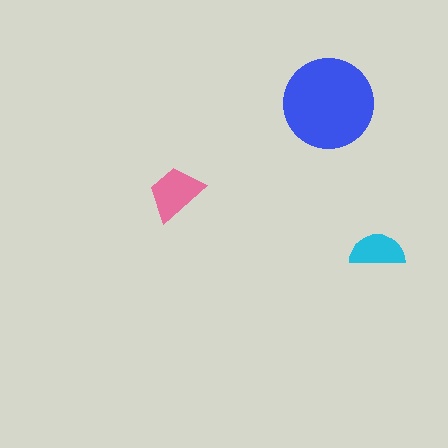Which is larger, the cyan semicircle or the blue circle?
The blue circle.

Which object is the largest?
The blue circle.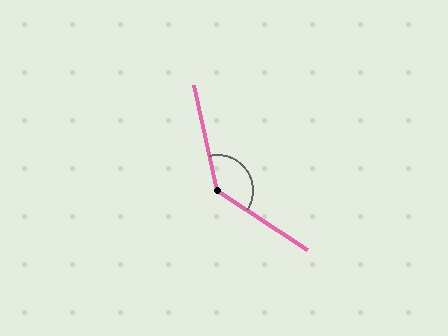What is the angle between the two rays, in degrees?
Approximately 136 degrees.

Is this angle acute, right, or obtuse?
It is obtuse.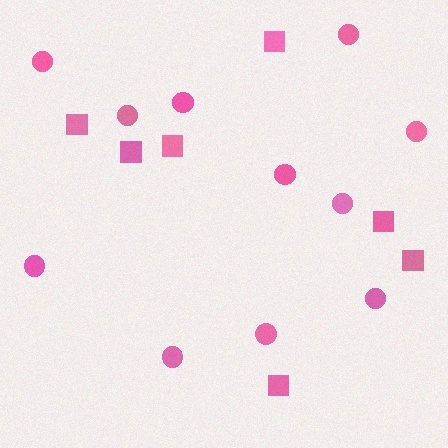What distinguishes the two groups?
There are 2 groups: one group of squares (7) and one group of circles (11).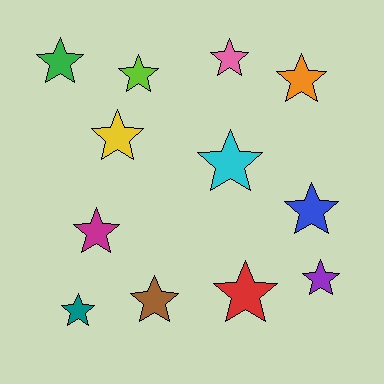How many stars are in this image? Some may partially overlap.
There are 12 stars.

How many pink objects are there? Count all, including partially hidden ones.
There is 1 pink object.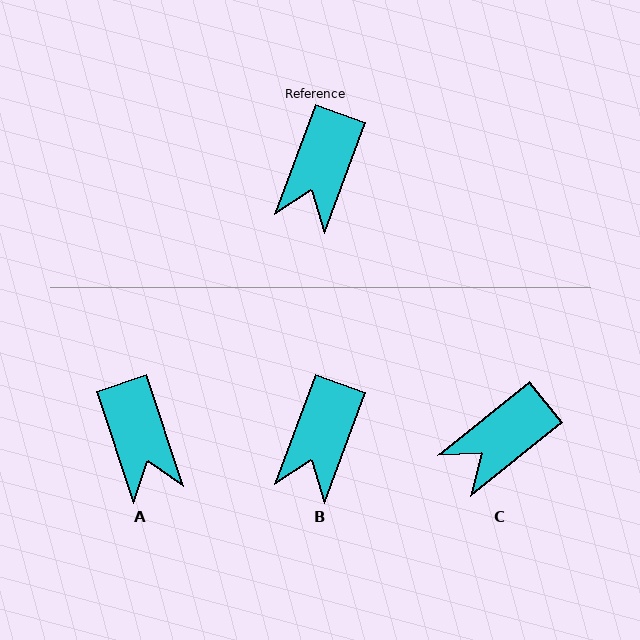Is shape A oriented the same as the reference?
No, it is off by about 39 degrees.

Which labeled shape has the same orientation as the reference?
B.